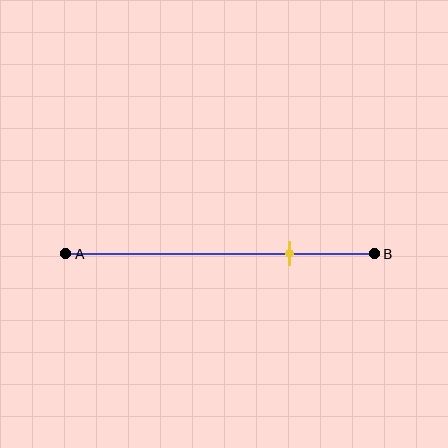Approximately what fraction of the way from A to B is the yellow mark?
The yellow mark is approximately 75% of the way from A to B.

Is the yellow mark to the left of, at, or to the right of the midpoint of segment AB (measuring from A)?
The yellow mark is to the right of the midpoint of segment AB.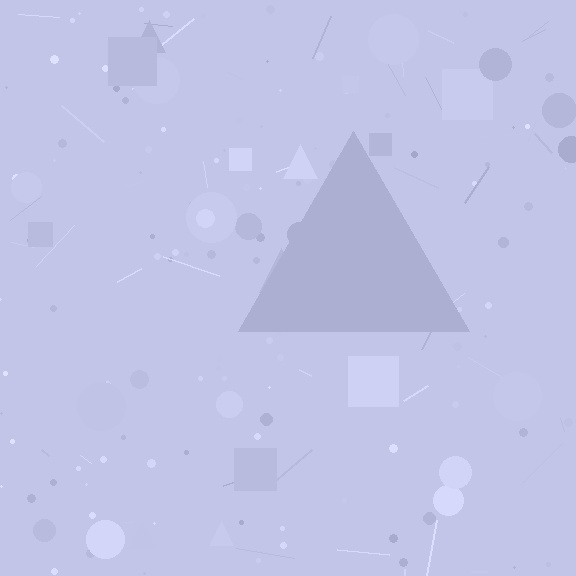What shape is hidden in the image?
A triangle is hidden in the image.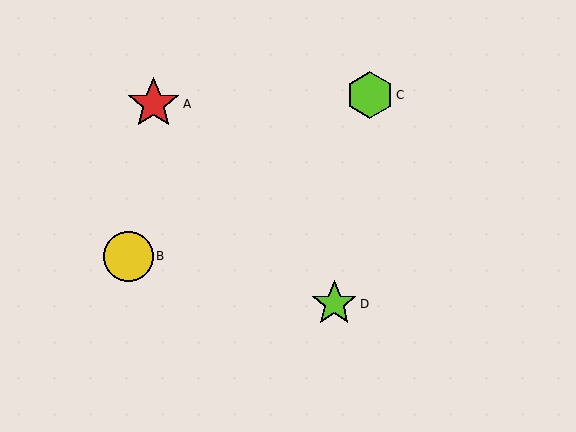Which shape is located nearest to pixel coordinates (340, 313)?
The lime star (labeled D) at (334, 304) is nearest to that location.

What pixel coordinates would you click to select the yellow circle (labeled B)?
Click at (128, 256) to select the yellow circle B.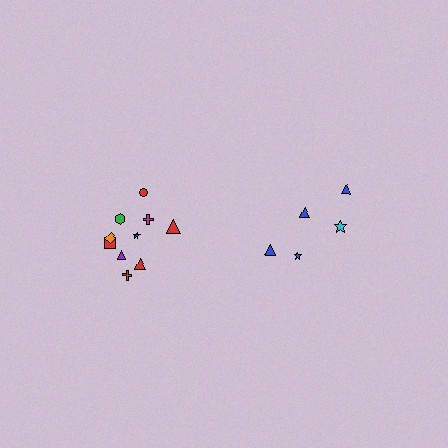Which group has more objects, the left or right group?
The left group.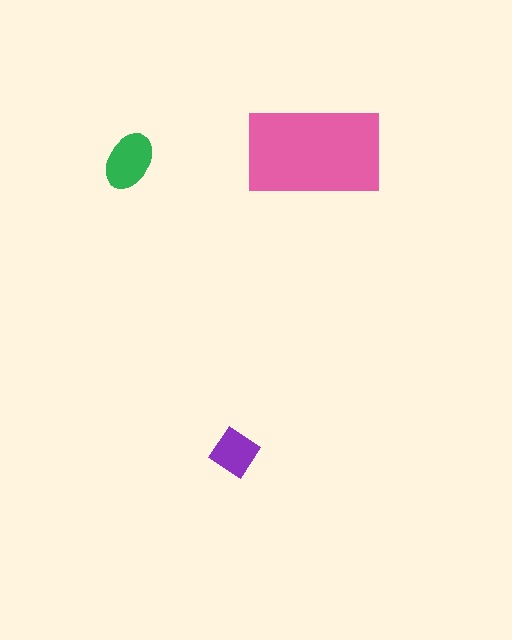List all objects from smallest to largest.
The purple diamond, the green ellipse, the pink rectangle.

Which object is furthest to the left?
The green ellipse is leftmost.